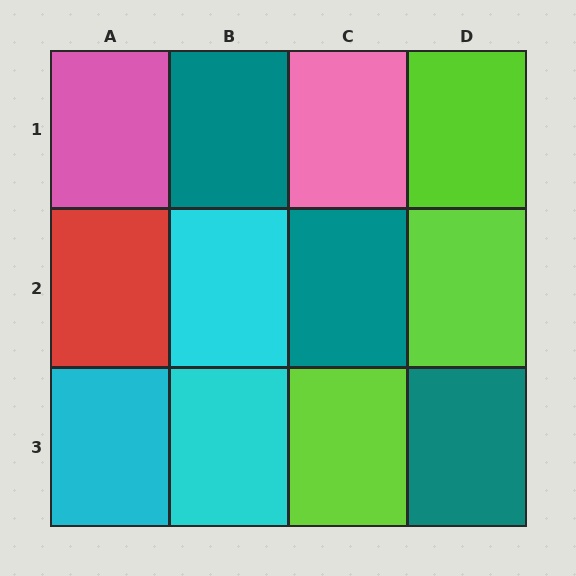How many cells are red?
1 cell is red.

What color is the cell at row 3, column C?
Lime.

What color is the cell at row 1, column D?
Lime.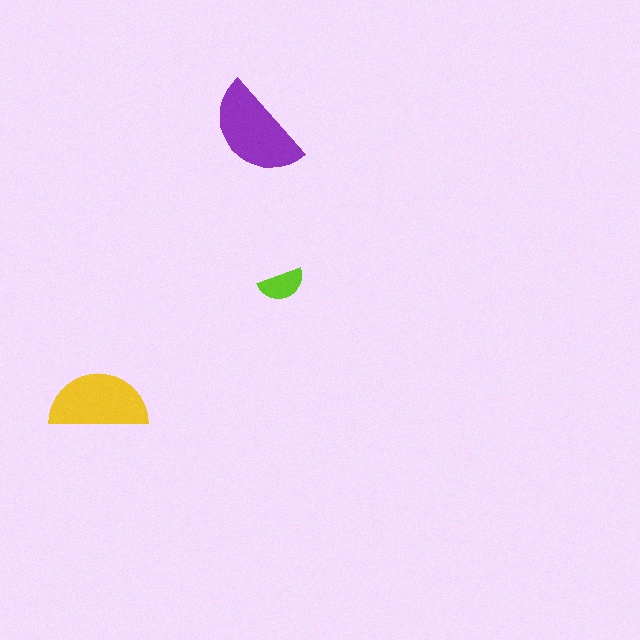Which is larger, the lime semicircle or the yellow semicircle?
The yellow one.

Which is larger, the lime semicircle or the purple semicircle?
The purple one.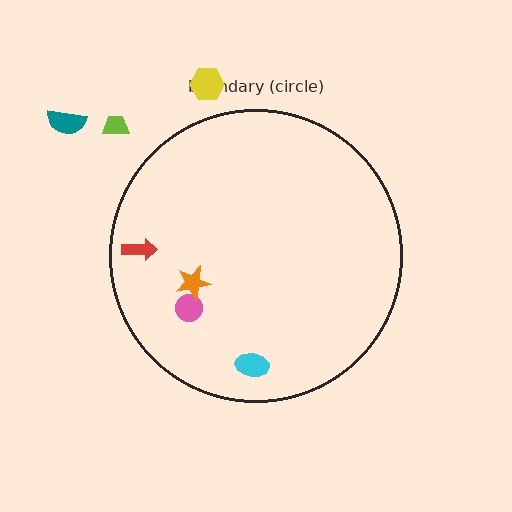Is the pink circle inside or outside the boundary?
Inside.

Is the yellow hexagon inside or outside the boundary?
Outside.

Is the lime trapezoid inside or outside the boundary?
Outside.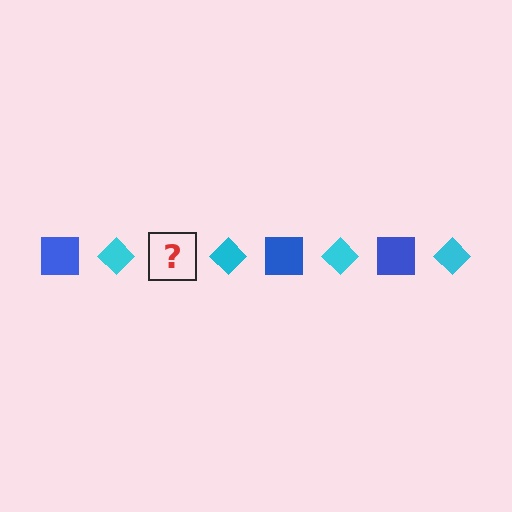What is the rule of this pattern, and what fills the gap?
The rule is that the pattern alternates between blue square and cyan diamond. The gap should be filled with a blue square.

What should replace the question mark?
The question mark should be replaced with a blue square.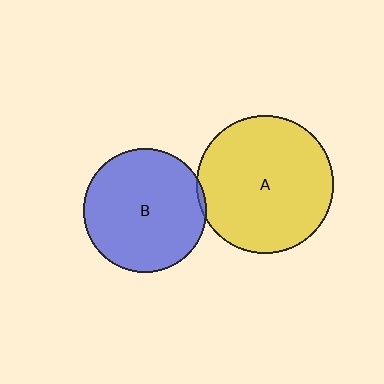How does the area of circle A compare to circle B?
Approximately 1.3 times.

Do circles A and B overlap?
Yes.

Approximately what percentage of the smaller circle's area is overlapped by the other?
Approximately 5%.